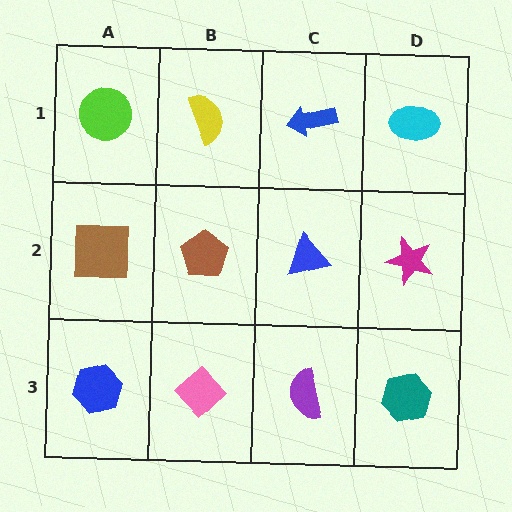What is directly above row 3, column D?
A magenta star.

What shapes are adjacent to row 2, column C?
A blue arrow (row 1, column C), a purple semicircle (row 3, column C), a brown pentagon (row 2, column B), a magenta star (row 2, column D).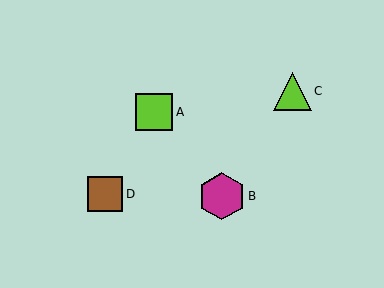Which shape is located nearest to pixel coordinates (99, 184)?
The brown square (labeled D) at (105, 194) is nearest to that location.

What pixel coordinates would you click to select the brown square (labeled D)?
Click at (105, 194) to select the brown square D.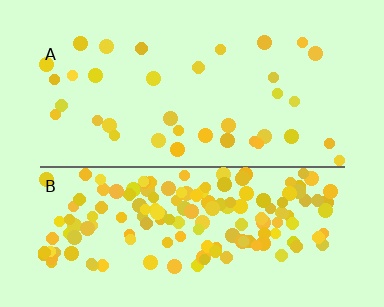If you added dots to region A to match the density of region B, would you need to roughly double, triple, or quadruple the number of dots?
Approximately quadruple.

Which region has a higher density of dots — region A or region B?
B (the bottom).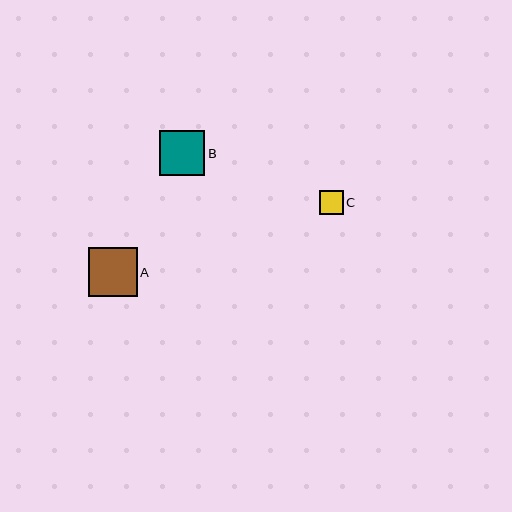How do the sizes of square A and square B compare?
Square A and square B are approximately the same size.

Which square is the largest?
Square A is the largest with a size of approximately 49 pixels.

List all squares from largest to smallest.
From largest to smallest: A, B, C.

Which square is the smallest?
Square C is the smallest with a size of approximately 24 pixels.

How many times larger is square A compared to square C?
Square A is approximately 2.1 times the size of square C.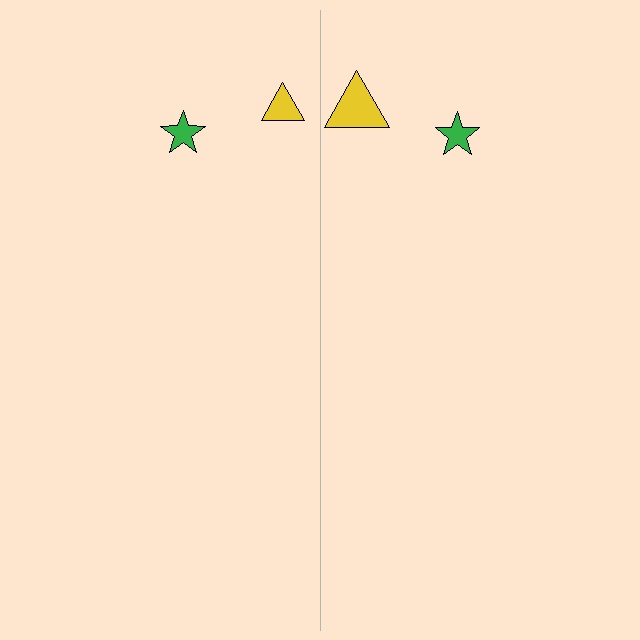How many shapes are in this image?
There are 4 shapes in this image.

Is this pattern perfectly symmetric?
No, the pattern is not perfectly symmetric. The yellow triangle on the right side has a different size than its mirror counterpart.